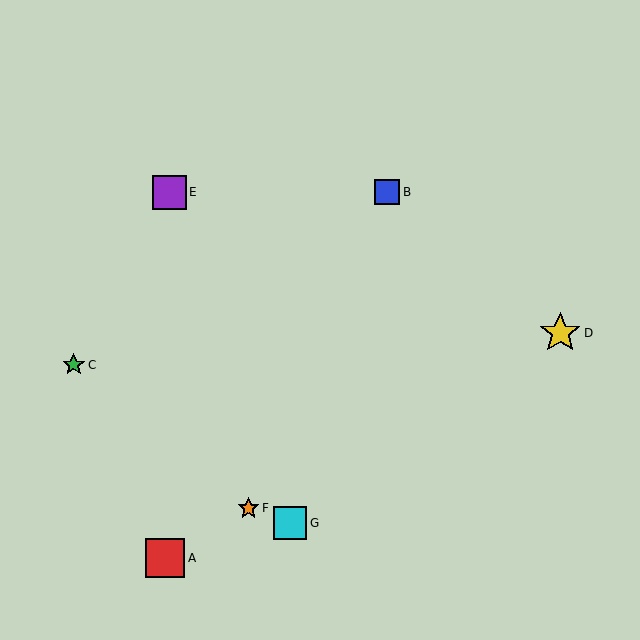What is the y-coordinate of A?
Object A is at y≈558.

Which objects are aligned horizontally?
Objects B, E are aligned horizontally.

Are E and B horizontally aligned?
Yes, both are at y≈192.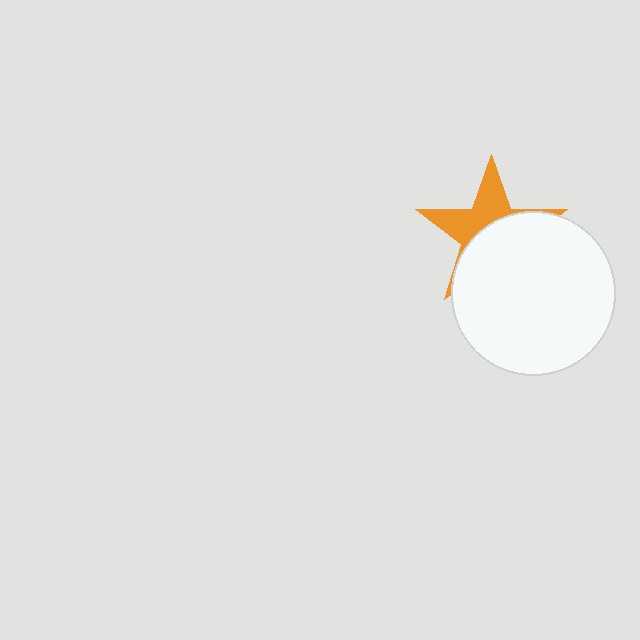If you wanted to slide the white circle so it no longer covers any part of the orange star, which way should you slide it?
Slide it down — that is the most direct way to separate the two shapes.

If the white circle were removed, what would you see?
You would see the complete orange star.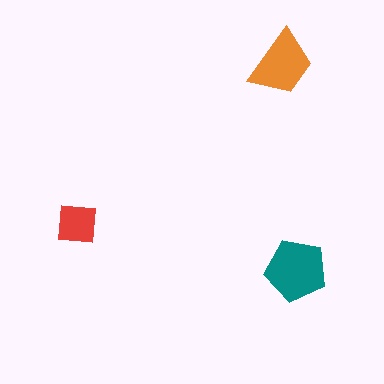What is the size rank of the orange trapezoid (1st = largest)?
2nd.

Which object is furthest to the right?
The teal pentagon is rightmost.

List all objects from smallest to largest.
The red square, the orange trapezoid, the teal pentagon.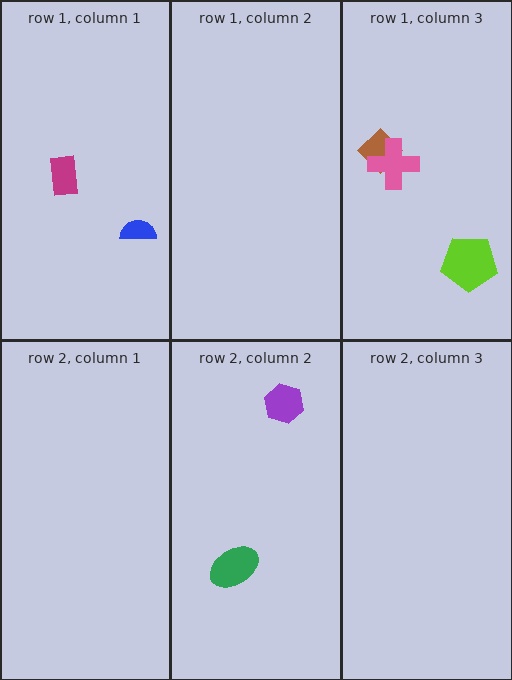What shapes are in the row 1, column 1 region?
The blue semicircle, the magenta rectangle.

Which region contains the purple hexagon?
The row 2, column 2 region.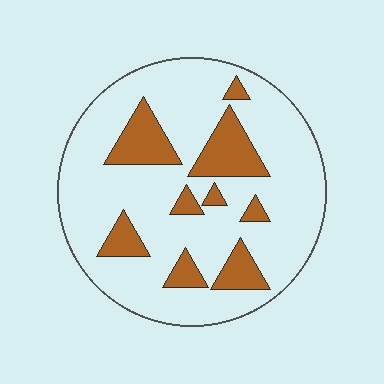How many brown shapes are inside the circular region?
9.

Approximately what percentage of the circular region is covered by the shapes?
Approximately 20%.